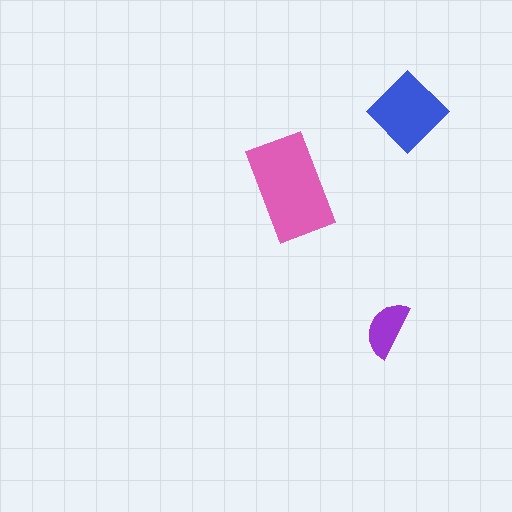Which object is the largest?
The pink rectangle.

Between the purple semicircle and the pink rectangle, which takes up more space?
The pink rectangle.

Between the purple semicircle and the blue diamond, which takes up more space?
The blue diamond.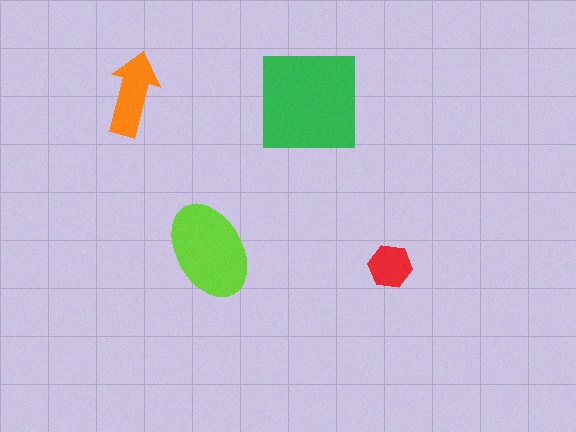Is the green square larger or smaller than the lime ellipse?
Larger.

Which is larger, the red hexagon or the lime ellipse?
The lime ellipse.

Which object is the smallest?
The red hexagon.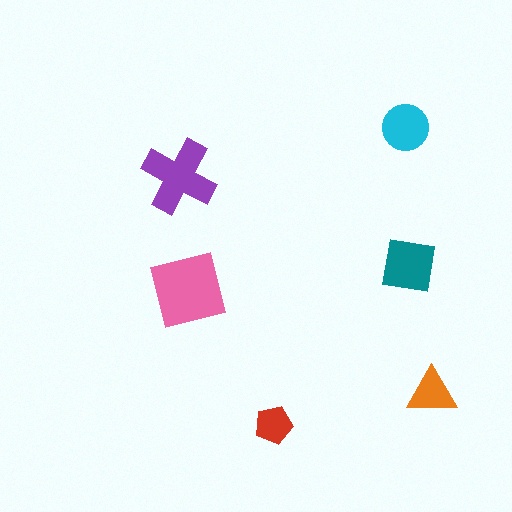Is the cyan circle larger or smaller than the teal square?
Smaller.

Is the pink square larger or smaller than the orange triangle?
Larger.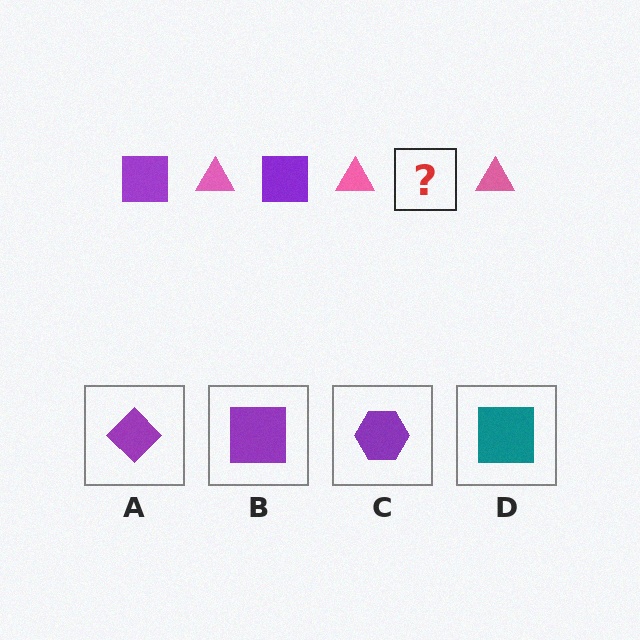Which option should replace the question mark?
Option B.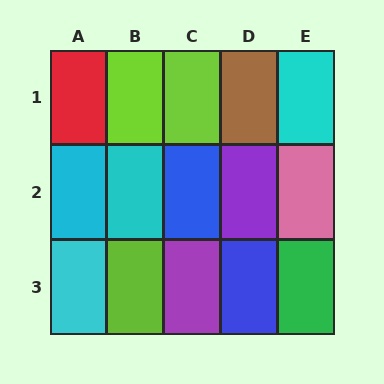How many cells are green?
1 cell is green.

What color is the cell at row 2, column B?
Cyan.